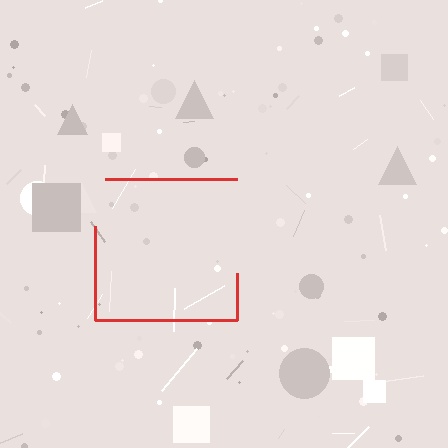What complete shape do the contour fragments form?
The contour fragments form a square.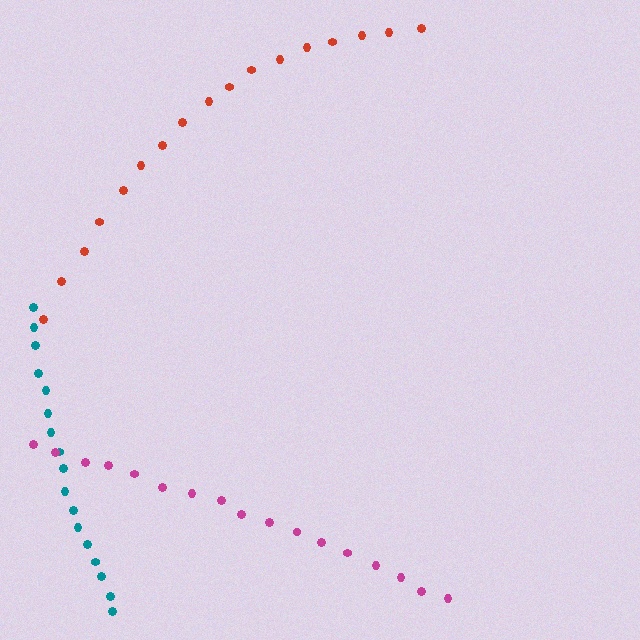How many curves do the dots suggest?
There are 3 distinct paths.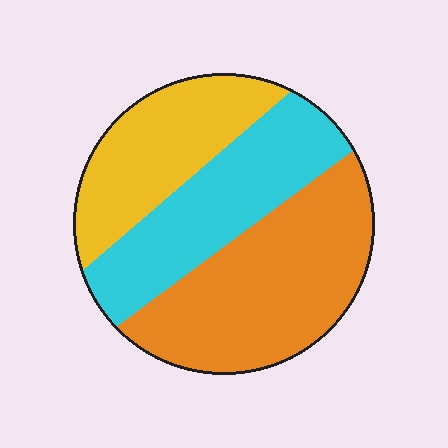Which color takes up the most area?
Orange, at roughly 40%.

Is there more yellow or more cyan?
Cyan.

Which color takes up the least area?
Yellow, at roughly 25%.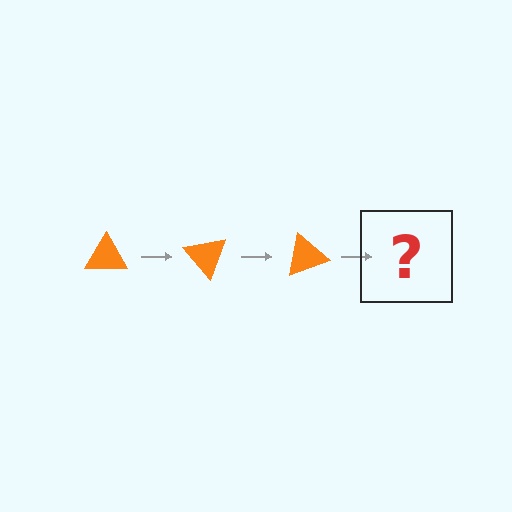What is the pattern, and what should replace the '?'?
The pattern is that the triangle rotates 50 degrees each step. The '?' should be an orange triangle rotated 150 degrees.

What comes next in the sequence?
The next element should be an orange triangle rotated 150 degrees.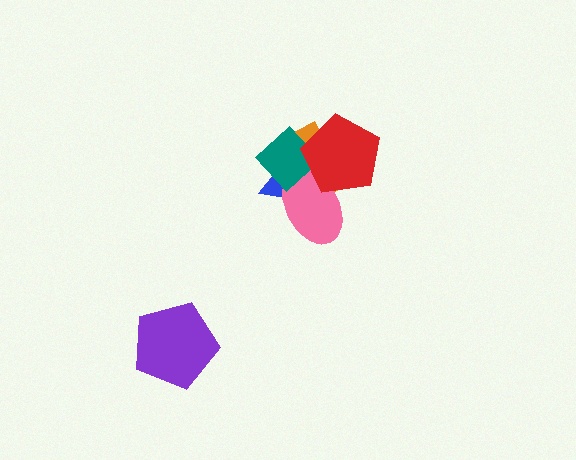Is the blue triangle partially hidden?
Yes, it is partially covered by another shape.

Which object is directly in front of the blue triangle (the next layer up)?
The orange rectangle is directly in front of the blue triangle.